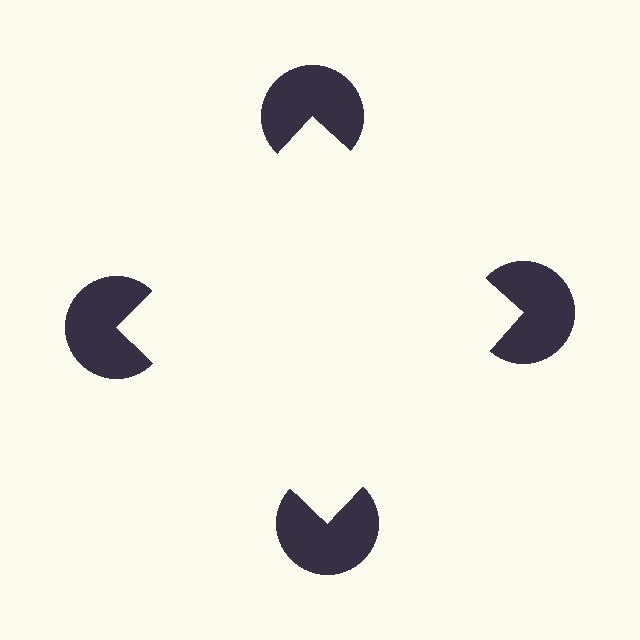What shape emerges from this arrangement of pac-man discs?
An illusory square — its edges are inferred from the aligned wedge cuts in the pac-man discs, not physically drawn.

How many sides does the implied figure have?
4 sides.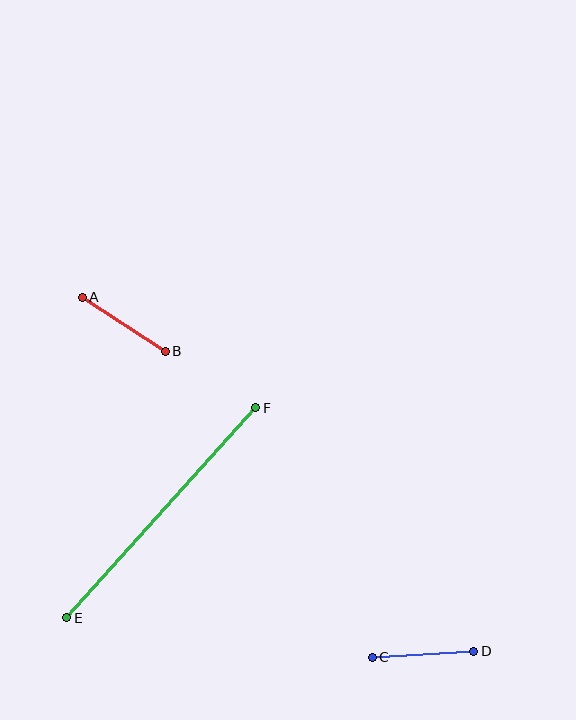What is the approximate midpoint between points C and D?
The midpoint is at approximately (423, 654) pixels.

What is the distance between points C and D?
The distance is approximately 102 pixels.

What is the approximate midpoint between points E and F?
The midpoint is at approximately (161, 513) pixels.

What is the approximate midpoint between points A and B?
The midpoint is at approximately (124, 324) pixels.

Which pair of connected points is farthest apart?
Points E and F are farthest apart.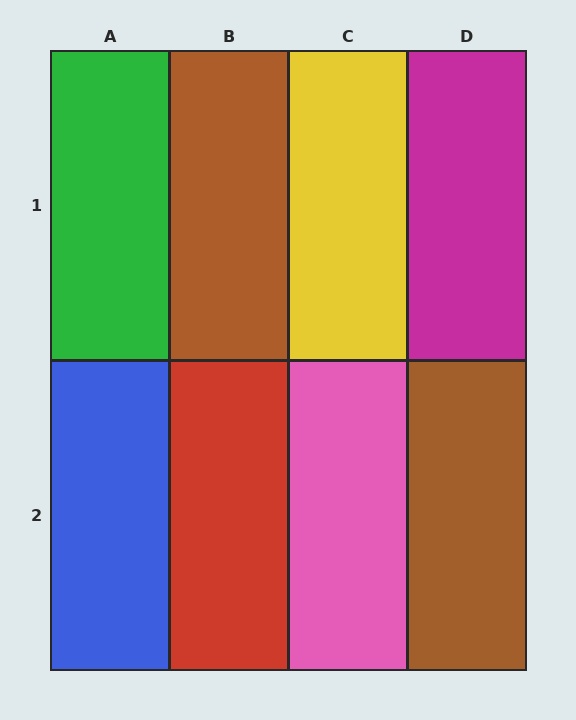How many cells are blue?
1 cell is blue.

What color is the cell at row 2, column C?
Pink.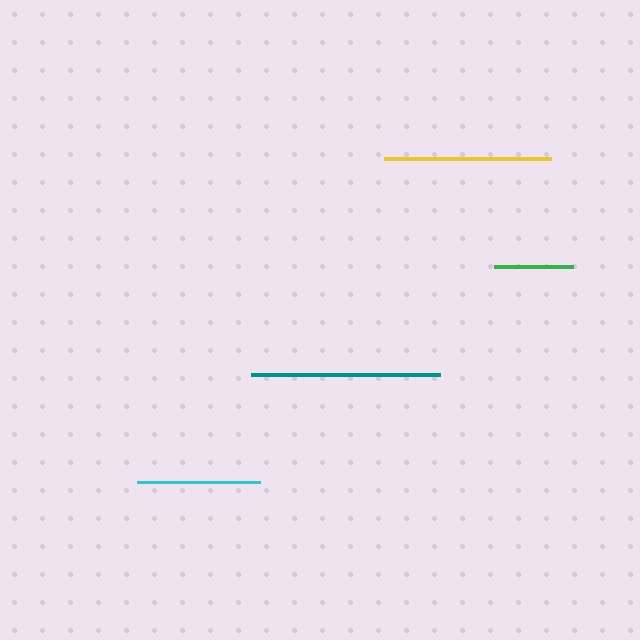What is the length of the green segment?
The green segment is approximately 80 pixels long.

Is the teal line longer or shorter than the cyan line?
The teal line is longer than the cyan line.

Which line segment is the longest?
The teal line is the longest at approximately 189 pixels.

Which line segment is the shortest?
The green line is the shortest at approximately 80 pixels.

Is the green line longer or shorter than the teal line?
The teal line is longer than the green line.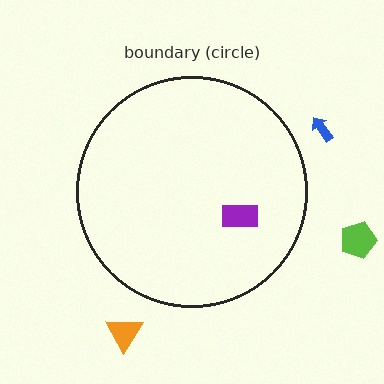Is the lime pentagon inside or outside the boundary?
Outside.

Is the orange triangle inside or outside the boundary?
Outside.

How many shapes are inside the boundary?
1 inside, 3 outside.